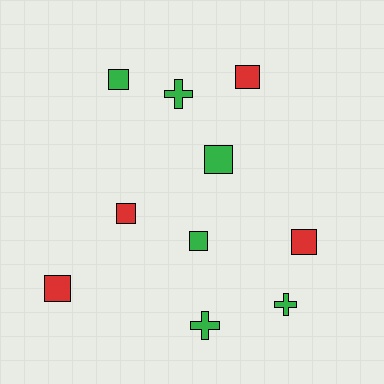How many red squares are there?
There are 4 red squares.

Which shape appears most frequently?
Square, with 7 objects.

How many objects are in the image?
There are 10 objects.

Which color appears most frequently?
Green, with 6 objects.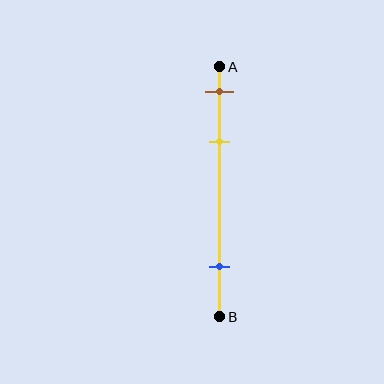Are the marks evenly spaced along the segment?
No, the marks are not evenly spaced.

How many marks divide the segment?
There are 3 marks dividing the segment.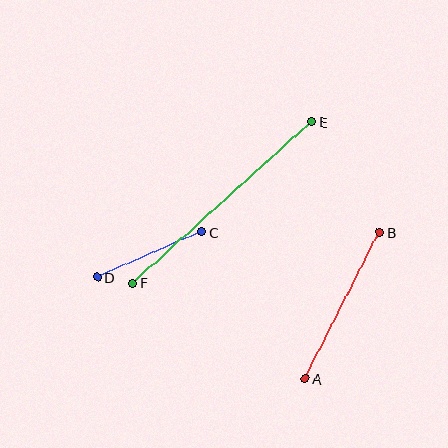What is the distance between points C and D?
The distance is approximately 114 pixels.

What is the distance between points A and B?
The distance is approximately 164 pixels.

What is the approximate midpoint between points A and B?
The midpoint is at approximately (343, 306) pixels.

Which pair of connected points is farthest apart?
Points E and F are farthest apart.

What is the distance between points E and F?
The distance is approximately 241 pixels.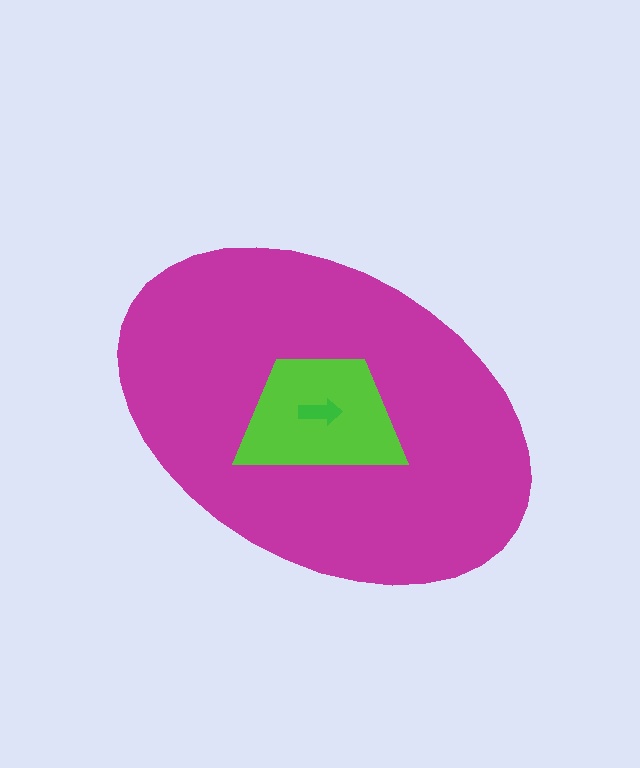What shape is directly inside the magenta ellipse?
The lime trapezoid.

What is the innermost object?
The green arrow.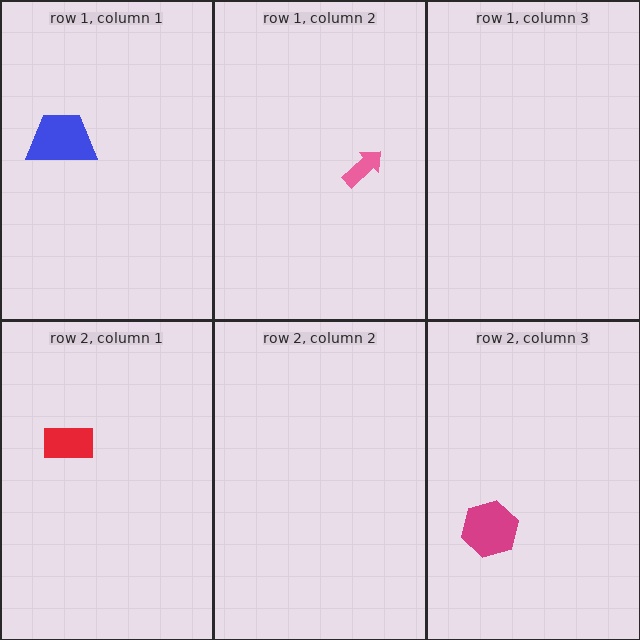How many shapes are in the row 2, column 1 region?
1.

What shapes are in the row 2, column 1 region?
The red rectangle.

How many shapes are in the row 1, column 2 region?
1.